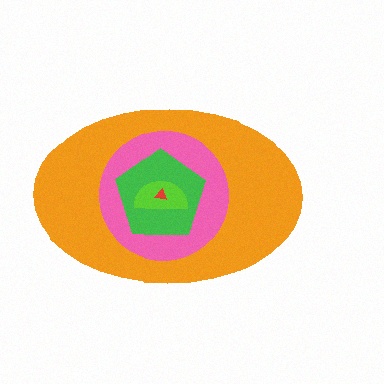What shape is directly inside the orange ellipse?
The pink circle.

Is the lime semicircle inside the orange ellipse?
Yes.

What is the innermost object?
The red triangle.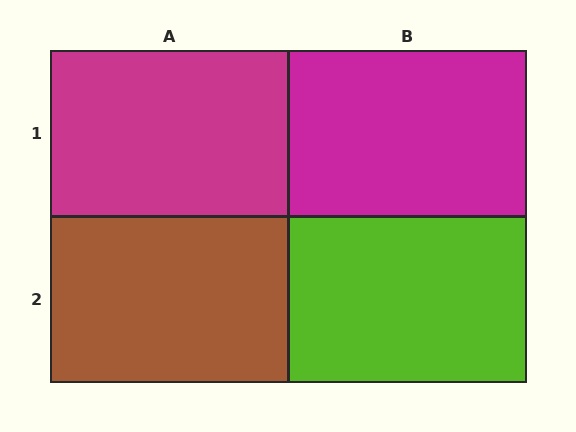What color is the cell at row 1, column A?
Magenta.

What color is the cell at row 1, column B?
Magenta.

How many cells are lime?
1 cell is lime.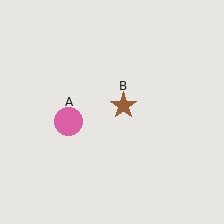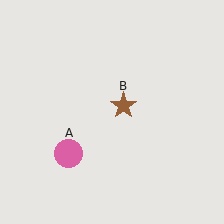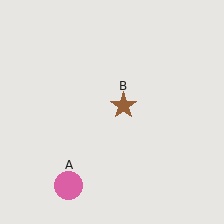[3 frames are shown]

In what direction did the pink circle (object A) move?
The pink circle (object A) moved down.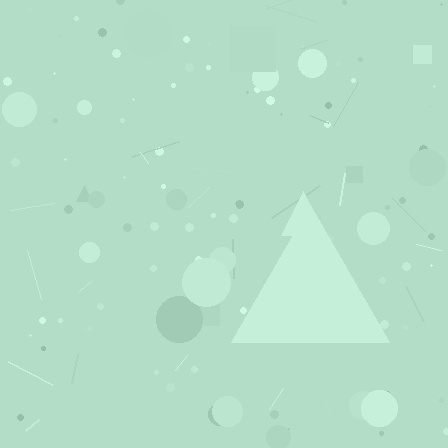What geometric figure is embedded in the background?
A triangle is embedded in the background.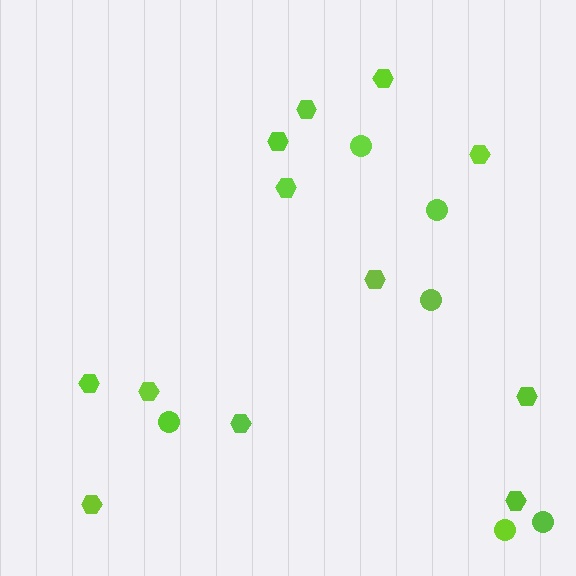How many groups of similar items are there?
There are 2 groups: one group of hexagons (12) and one group of circles (6).